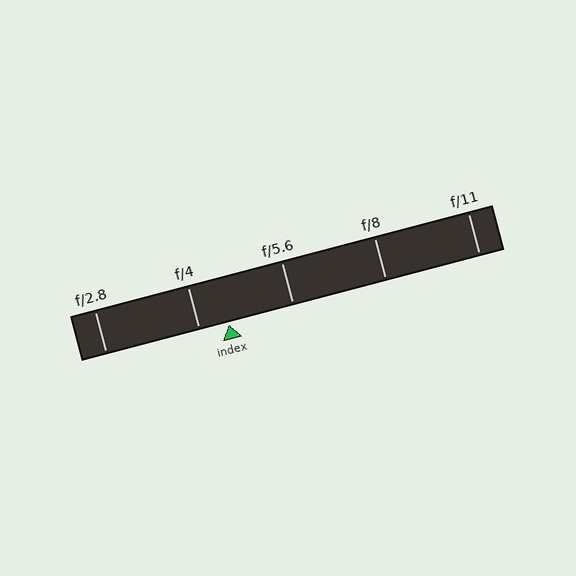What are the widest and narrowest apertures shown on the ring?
The widest aperture shown is f/2.8 and the narrowest is f/11.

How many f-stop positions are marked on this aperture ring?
There are 5 f-stop positions marked.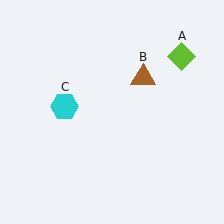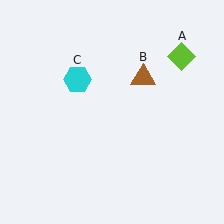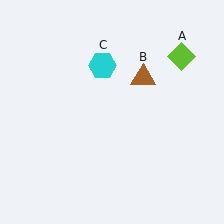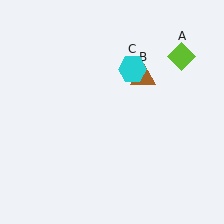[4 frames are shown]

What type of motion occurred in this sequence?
The cyan hexagon (object C) rotated clockwise around the center of the scene.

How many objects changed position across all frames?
1 object changed position: cyan hexagon (object C).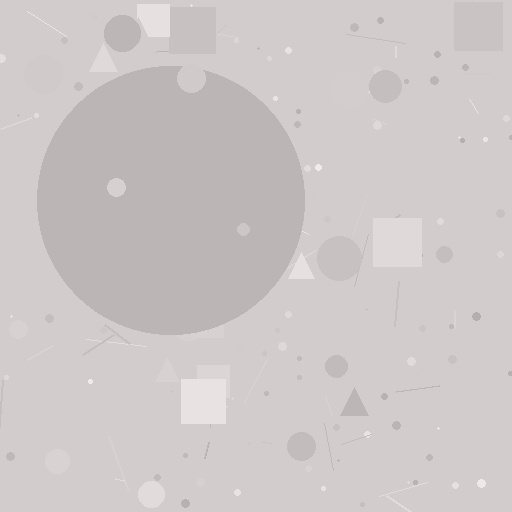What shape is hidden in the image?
A circle is hidden in the image.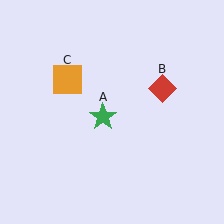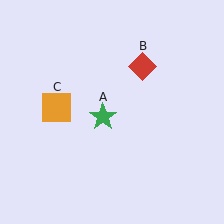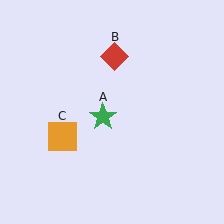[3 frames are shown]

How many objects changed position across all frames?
2 objects changed position: red diamond (object B), orange square (object C).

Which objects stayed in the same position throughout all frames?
Green star (object A) remained stationary.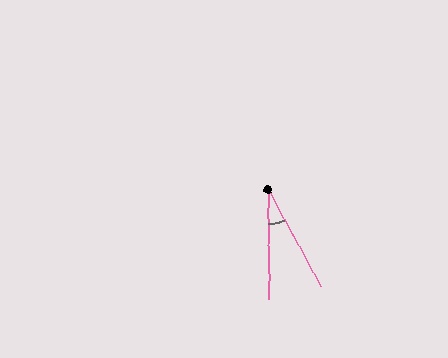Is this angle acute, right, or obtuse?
It is acute.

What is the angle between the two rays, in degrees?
Approximately 28 degrees.